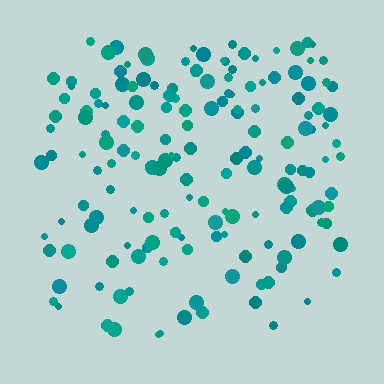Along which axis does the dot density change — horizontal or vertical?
Vertical.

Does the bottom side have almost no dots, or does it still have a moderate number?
Still a moderate number, just noticeably fewer than the top.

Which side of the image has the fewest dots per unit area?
The bottom.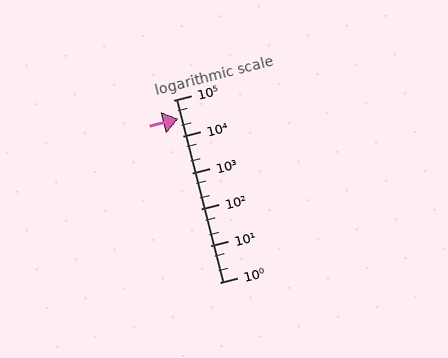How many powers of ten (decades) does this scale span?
The scale spans 5 decades, from 1 to 100000.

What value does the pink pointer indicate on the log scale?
The pointer indicates approximately 31000.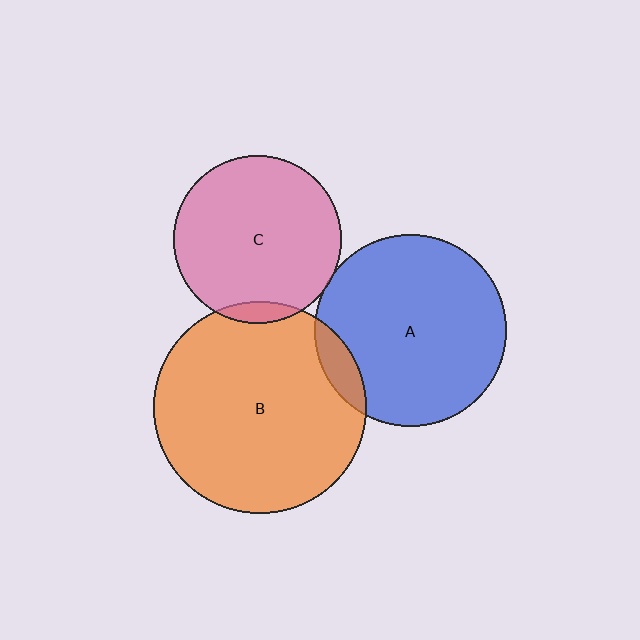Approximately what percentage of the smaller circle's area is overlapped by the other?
Approximately 5%.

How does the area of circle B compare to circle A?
Approximately 1.2 times.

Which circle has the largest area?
Circle B (orange).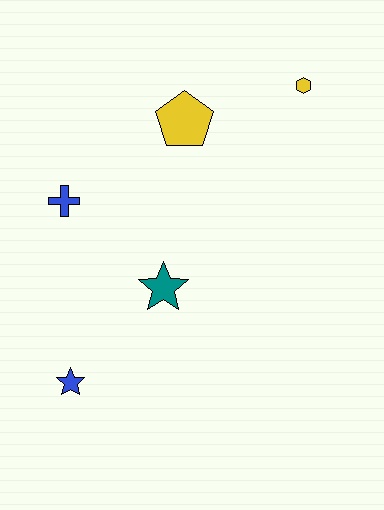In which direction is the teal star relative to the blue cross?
The teal star is to the right of the blue cross.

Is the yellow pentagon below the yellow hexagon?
Yes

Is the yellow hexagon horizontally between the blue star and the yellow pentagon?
No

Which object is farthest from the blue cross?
The yellow hexagon is farthest from the blue cross.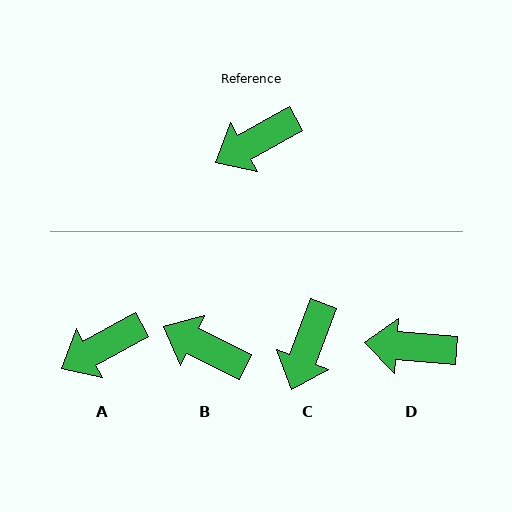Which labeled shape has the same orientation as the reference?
A.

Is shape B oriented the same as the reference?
No, it is off by about 54 degrees.